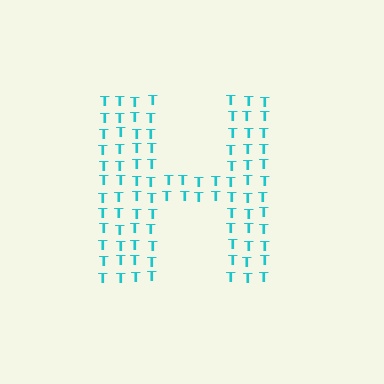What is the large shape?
The large shape is the letter H.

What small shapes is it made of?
It is made of small letter T's.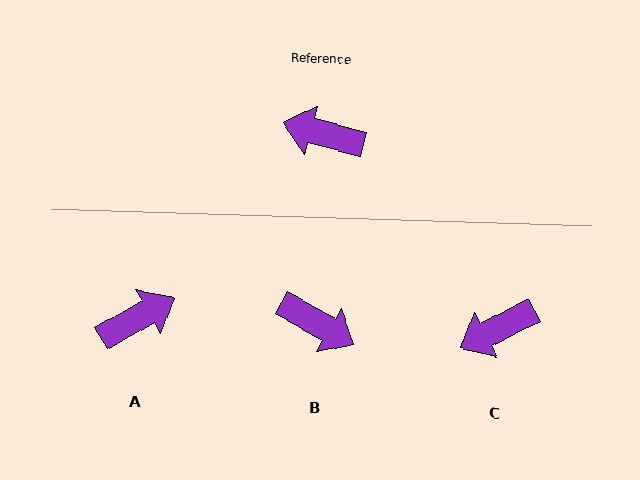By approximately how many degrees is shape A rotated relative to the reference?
Approximately 135 degrees clockwise.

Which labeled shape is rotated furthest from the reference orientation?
B, about 165 degrees away.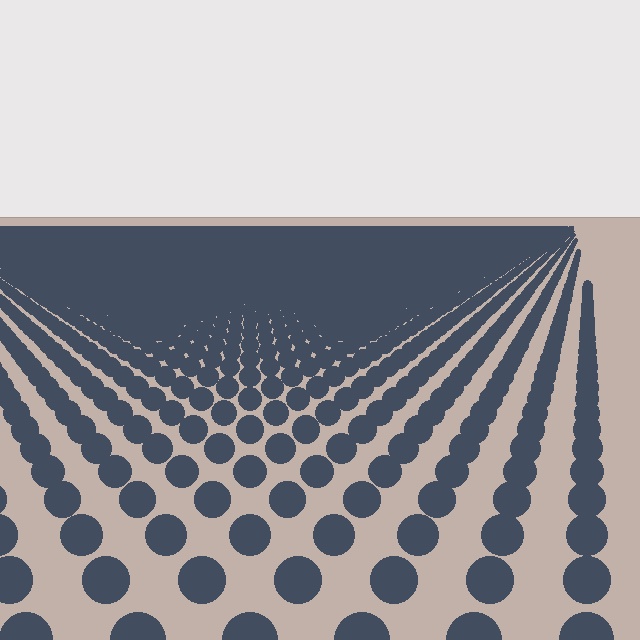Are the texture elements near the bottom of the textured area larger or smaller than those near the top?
Larger. Near the bottom, elements are closer to the viewer and appear at a bigger on-screen size.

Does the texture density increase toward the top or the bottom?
Density increases toward the top.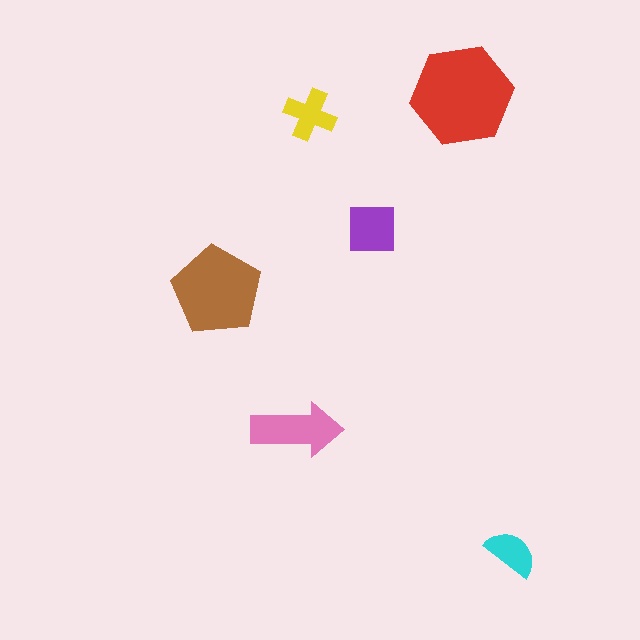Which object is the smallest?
The cyan semicircle.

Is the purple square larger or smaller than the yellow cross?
Larger.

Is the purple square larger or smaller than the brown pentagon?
Smaller.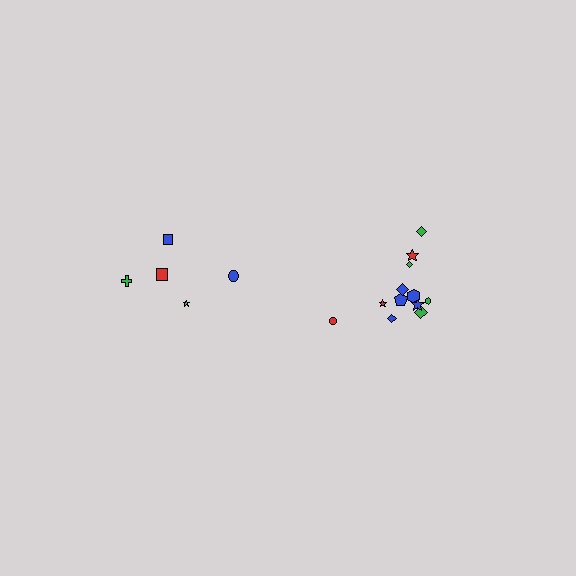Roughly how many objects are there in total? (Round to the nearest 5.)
Roughly 15 objects in total.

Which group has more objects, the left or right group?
The right group.